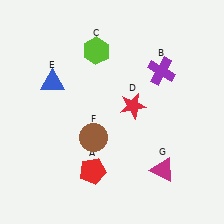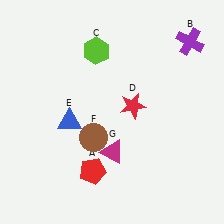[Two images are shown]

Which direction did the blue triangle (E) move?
The blue triangle (E) moved down.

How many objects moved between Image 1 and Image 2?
3 objects moved between the two images.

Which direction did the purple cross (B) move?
The purple cross (B) moved up.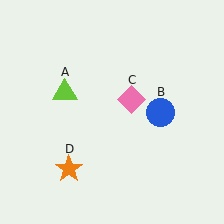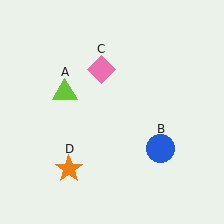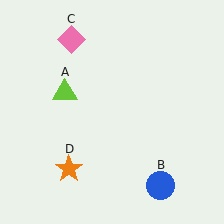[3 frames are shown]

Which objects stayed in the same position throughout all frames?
Lime triangle (object A) and orange star (object D) remained stationary.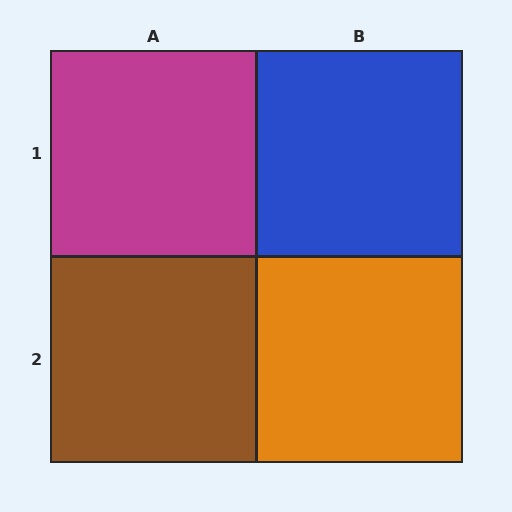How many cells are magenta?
1 cell is magenta.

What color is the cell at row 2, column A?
Brown.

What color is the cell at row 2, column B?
Orange.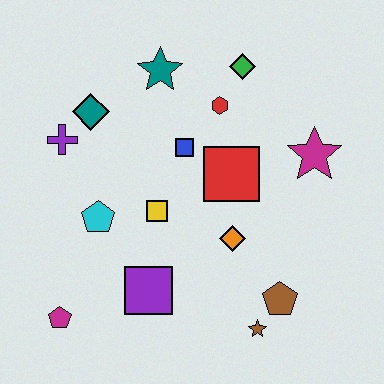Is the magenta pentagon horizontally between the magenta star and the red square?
No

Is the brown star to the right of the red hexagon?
Yes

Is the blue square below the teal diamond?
Yes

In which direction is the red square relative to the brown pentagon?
The red square is above the brown pentagon.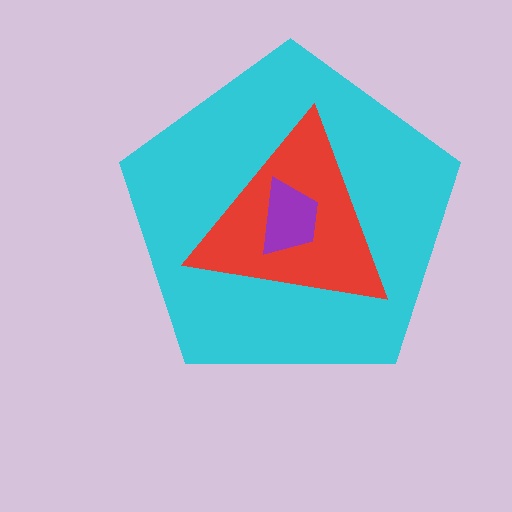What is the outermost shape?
The cyan pentagon.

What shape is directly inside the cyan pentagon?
The red triangle.